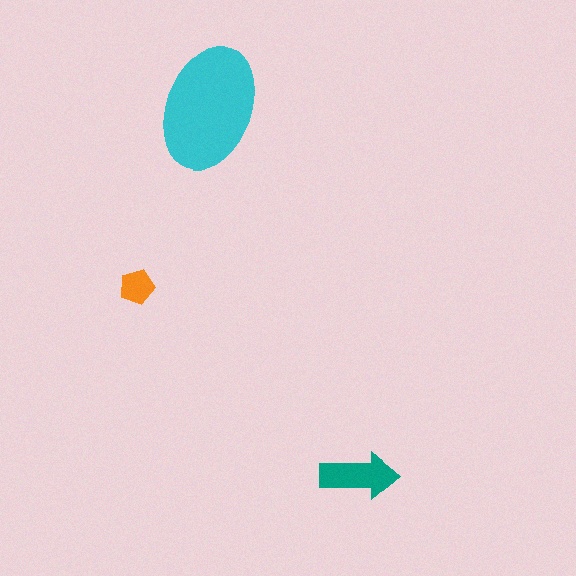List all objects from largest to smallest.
The cyan ellipse, the teal arrow, the orange pentagon.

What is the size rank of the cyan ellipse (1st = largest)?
1st.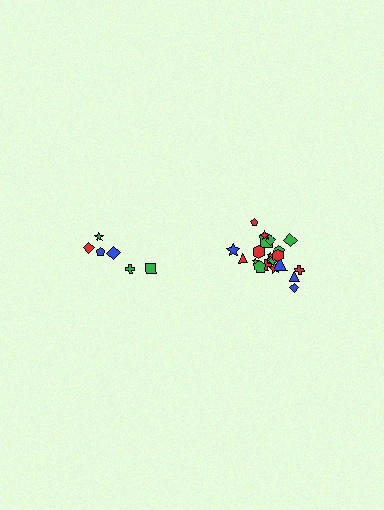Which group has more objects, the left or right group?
The right group.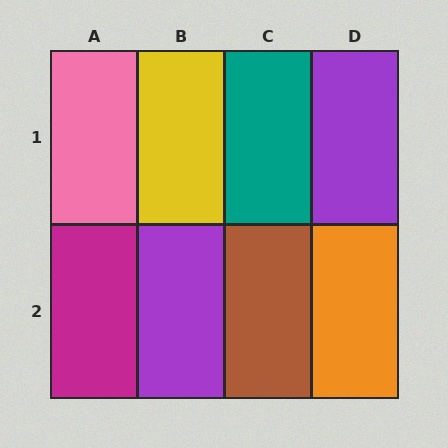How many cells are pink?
1 cell is pink.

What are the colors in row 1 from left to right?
Pink, yellow, teal, purple.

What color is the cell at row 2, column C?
Brown.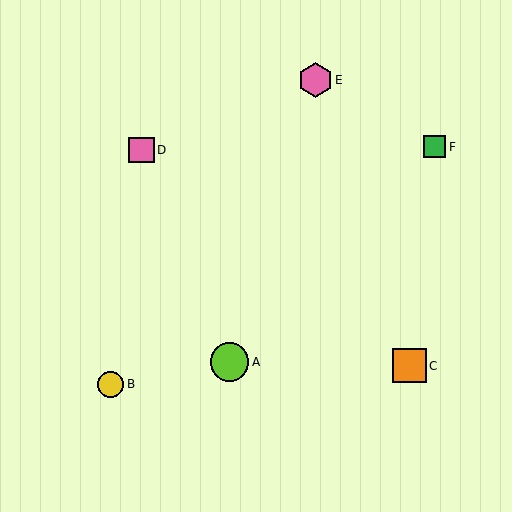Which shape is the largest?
The lime circle (labeled A) is the largest.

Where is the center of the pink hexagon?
The center of the pink hexagon is at (315, 80).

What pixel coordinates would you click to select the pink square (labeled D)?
Click at (141, 150) to select the pink square D.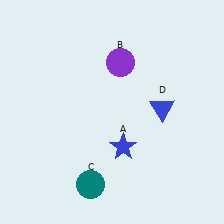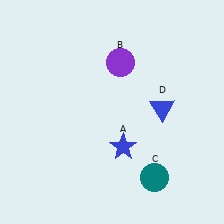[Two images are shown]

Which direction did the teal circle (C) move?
The teal circle (C) moved right.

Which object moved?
The teal circle (C) moved right.